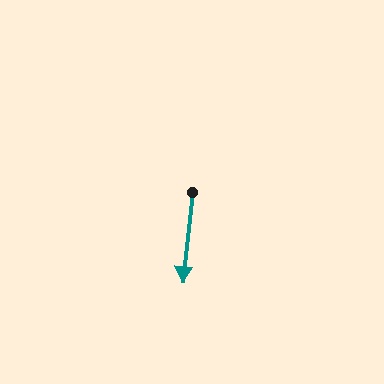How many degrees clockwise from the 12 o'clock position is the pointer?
Approximately 186 degrees.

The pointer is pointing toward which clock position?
Roughly 6 o'clock.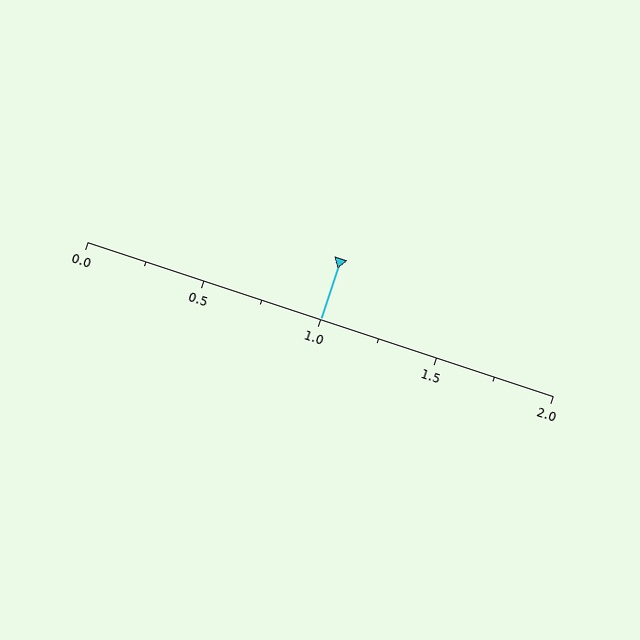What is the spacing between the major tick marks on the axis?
The major ticks are spaced 0.5 apart.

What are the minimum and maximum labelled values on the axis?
The axis runs from 0.0 to 2.0.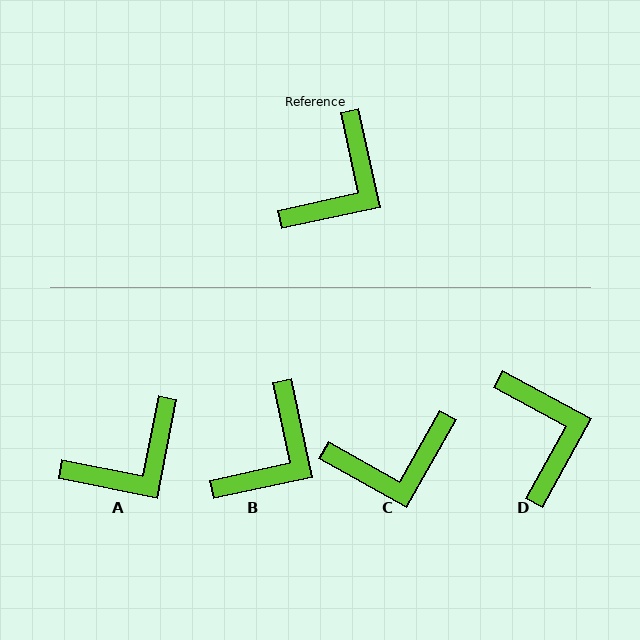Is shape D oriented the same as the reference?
No, it is off by about 49 degrees.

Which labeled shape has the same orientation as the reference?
B.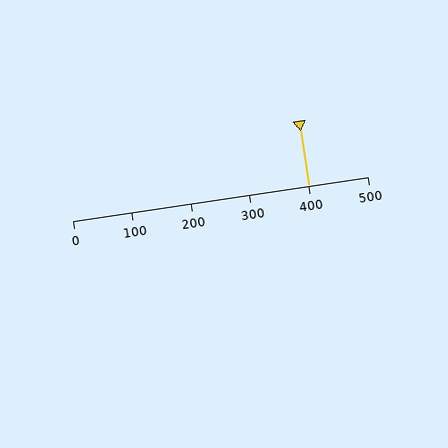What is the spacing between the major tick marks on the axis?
The major ticks are spaced 100 apart.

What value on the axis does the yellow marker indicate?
The marker indicates approximately 400.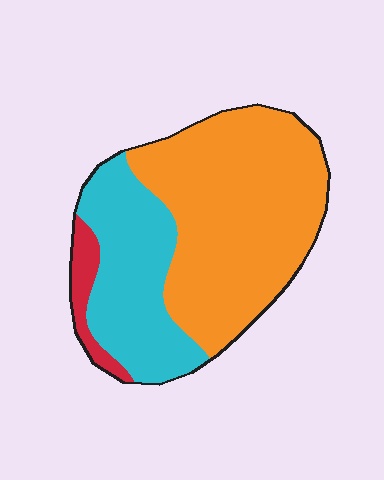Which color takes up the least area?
Red, at roughly 5%.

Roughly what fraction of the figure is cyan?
Cyan covers about 30% of the figure.